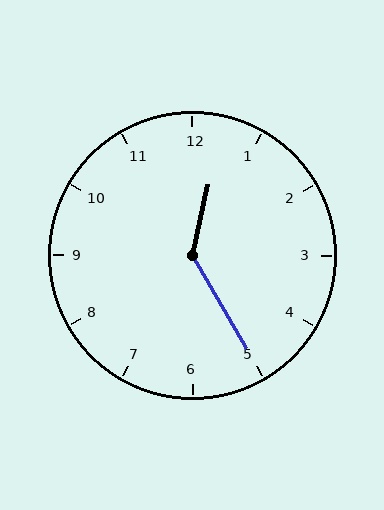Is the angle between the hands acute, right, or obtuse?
It is obtuse.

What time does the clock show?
12:25.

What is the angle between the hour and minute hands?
Approximately 138 degrees.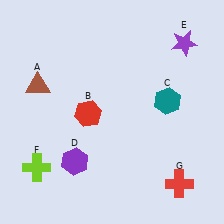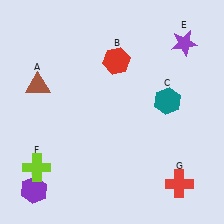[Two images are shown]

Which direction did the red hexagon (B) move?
The red hexagon (B) moved up.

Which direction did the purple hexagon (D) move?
The purple hexagon (D) moved left.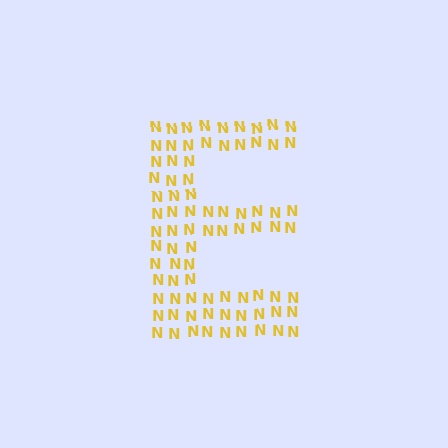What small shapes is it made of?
It is made of small letter N's.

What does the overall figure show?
The overall figure shows the letter E.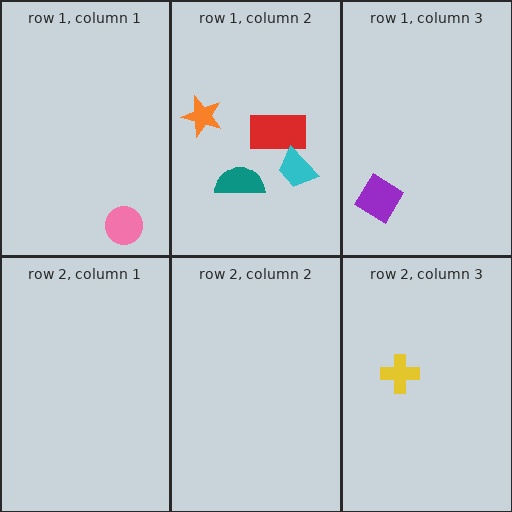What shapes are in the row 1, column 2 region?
The orange star, the red rectangle, the teal semicircle, the cyan trapezoid.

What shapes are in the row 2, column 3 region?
The yellow cross.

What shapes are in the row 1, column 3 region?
The purple diamond.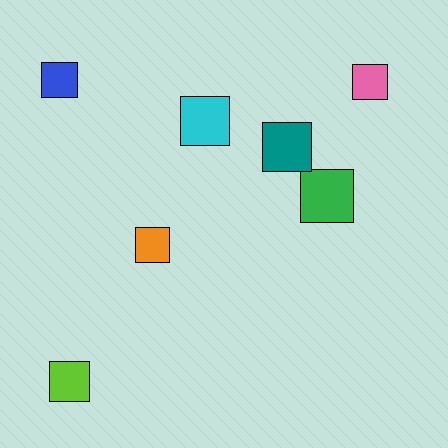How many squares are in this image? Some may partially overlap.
There are 7 squares.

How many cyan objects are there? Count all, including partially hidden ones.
There is 1 cyan object.